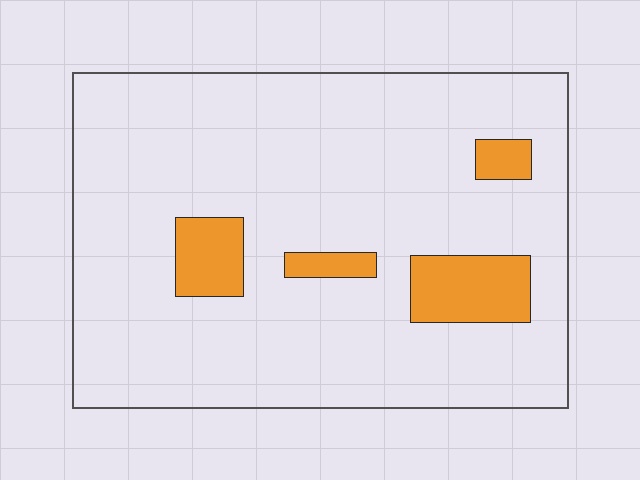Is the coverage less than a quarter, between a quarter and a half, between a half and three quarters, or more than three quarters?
Less than a quarter.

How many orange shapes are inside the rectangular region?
4.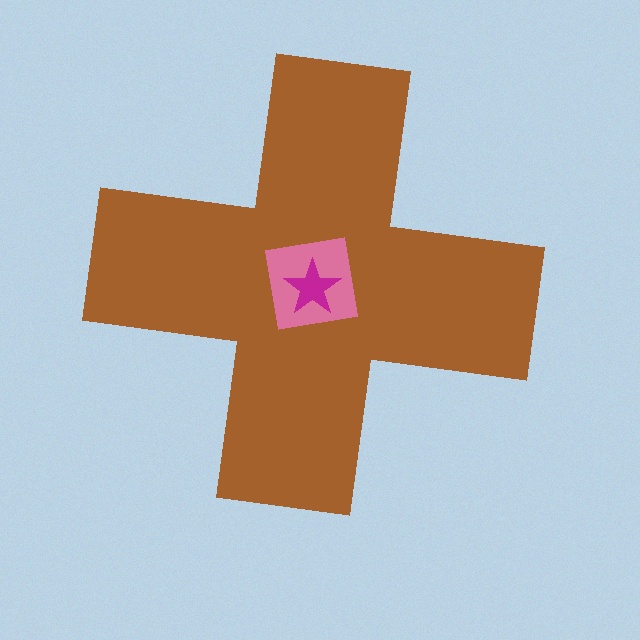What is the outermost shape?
The brown cross.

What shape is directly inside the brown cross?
The pink square.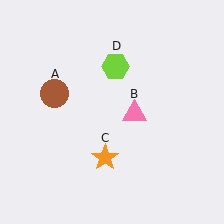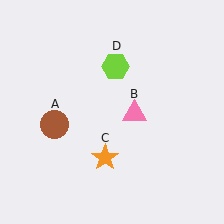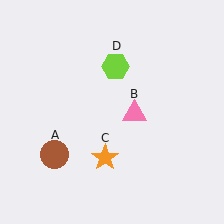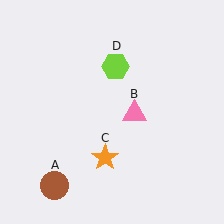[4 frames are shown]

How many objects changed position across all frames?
1 object changed position: brown circle (object A).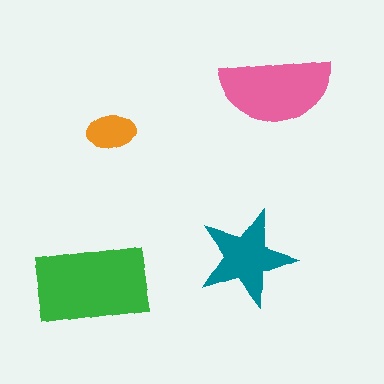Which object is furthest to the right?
The pink semicircle is rightmost.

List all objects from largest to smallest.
The green rectangle, the pink semicircle, the teal star, the orange ellipse.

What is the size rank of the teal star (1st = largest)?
3rd.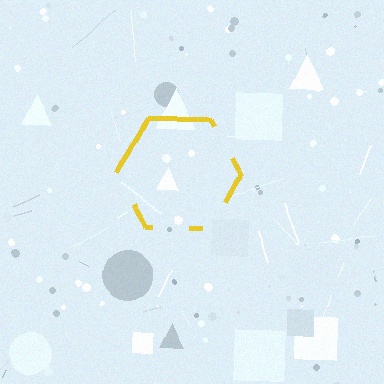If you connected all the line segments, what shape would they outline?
They would outline a hexagon.